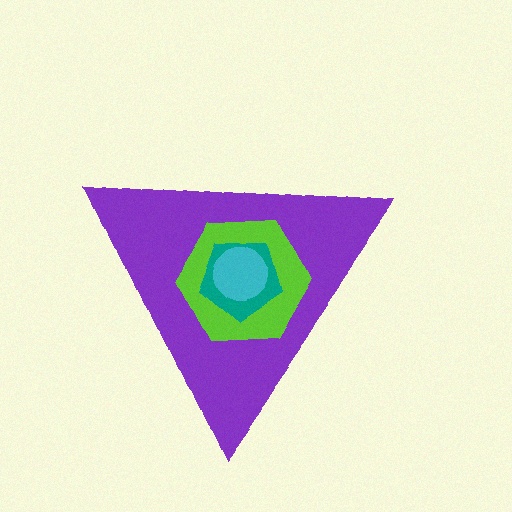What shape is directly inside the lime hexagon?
The teal pentagon.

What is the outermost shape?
The purple triangle.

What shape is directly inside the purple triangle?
The lime hexagon.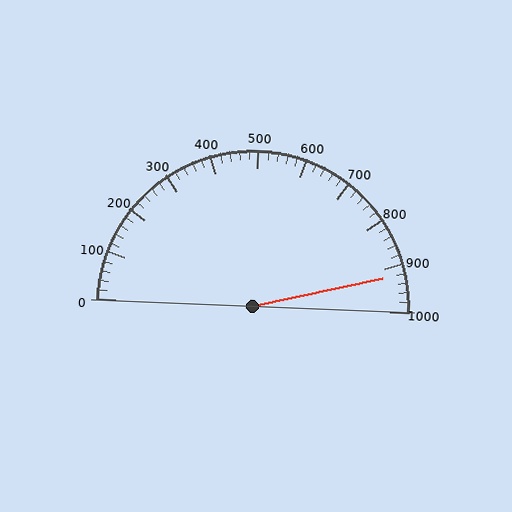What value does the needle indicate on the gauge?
The needle indicates approximately 920.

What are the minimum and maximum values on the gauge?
The gauge ranges from 0 to 1000.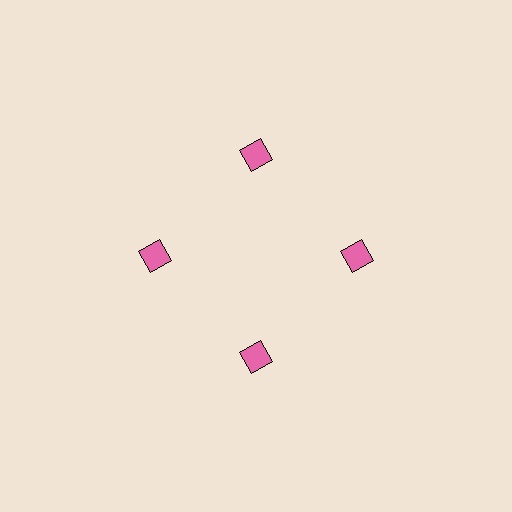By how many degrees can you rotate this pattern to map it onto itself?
The pattern maps onto itself every 90 degrees of rotation.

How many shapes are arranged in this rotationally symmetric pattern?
There are 4 shapes, arranged in 4 groups of 1.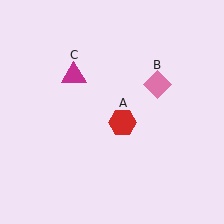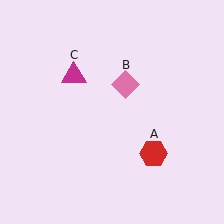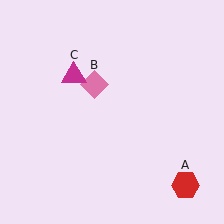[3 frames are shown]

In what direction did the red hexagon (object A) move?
The red hexagon (object A) moved down and to the right.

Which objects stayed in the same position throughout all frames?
Magenta triangle (object C) remained stationary.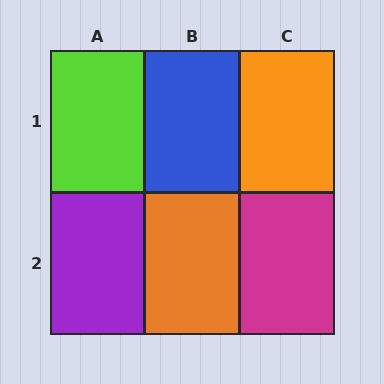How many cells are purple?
1 cell is purple.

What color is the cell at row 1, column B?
Blue.